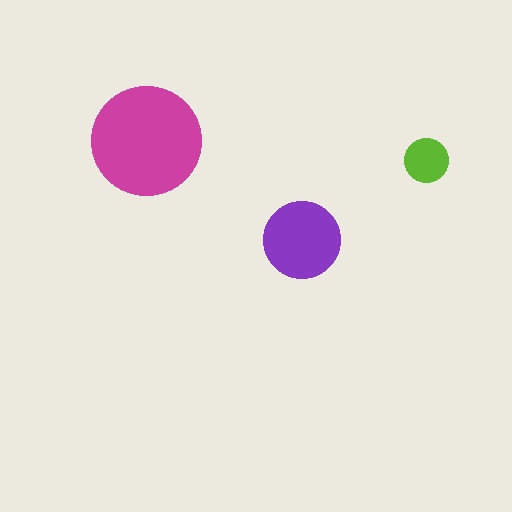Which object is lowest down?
The purple circle is bottommost.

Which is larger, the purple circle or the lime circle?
The purple one.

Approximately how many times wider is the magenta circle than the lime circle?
About 2.5 times wider.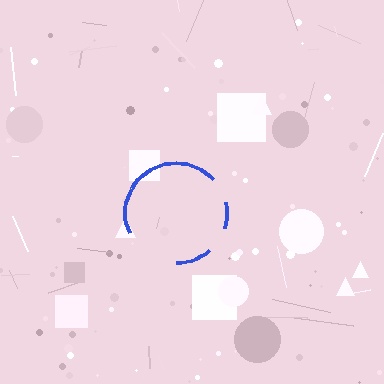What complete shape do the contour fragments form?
The contour fragments form a circle.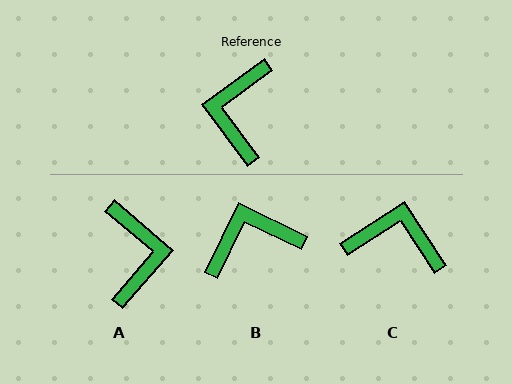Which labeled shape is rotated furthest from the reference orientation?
A, about 167 degrees away.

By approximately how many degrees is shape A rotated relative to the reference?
Approximately 167 degrees clockwise.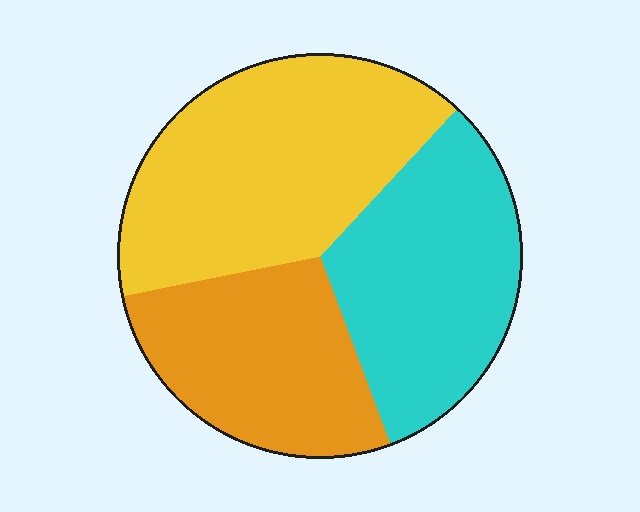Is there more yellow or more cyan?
Yellow.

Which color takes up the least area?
Orange, at roughly 25%.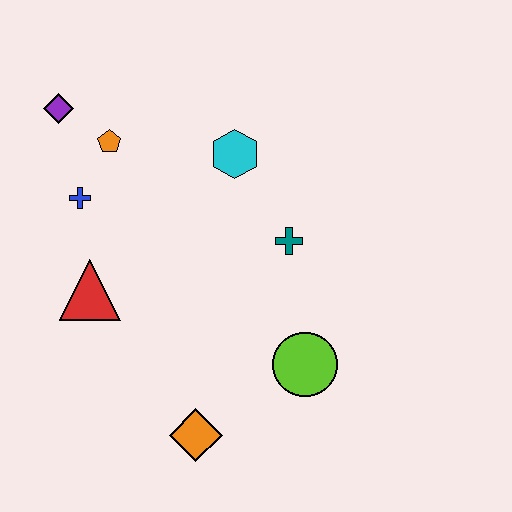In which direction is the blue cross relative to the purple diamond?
The blue cross is below the purple diamond.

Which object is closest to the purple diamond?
The orange pentagon is closest to the purple diamond.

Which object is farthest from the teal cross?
The purple diamond is farthest from the teal cross.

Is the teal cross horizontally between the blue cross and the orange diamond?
No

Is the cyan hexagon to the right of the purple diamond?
Yes